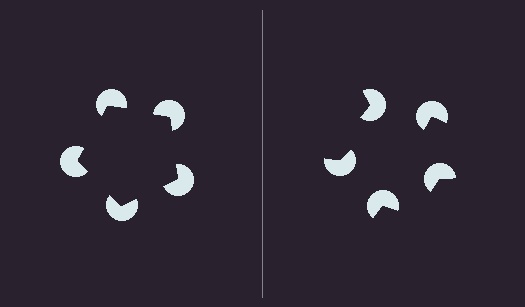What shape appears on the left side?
An illusory pentagon.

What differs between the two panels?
The pac-man discs are positioned identically on both sides; only the wedge orientations differ. On the left they align to a pentagon; on the right they are misaligned.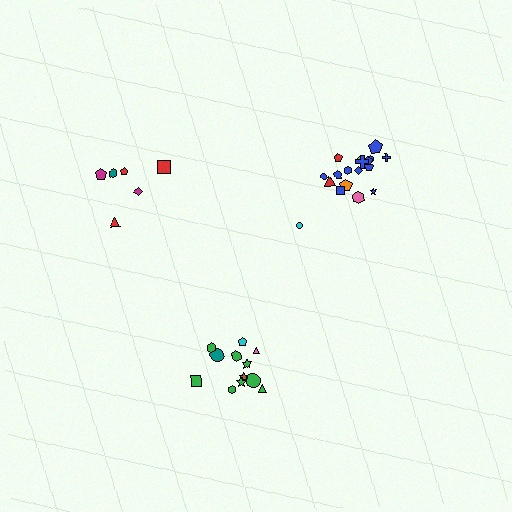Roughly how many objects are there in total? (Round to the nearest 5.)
Roughly 35 objects in total.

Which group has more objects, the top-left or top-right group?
The top-right group.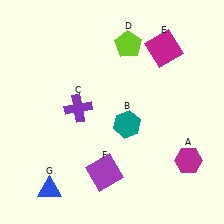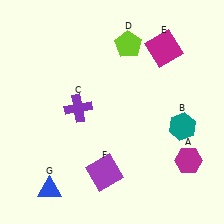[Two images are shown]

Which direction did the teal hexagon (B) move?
The teal hexagon (B) moved right.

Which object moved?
The teal hexagon (B) moved right.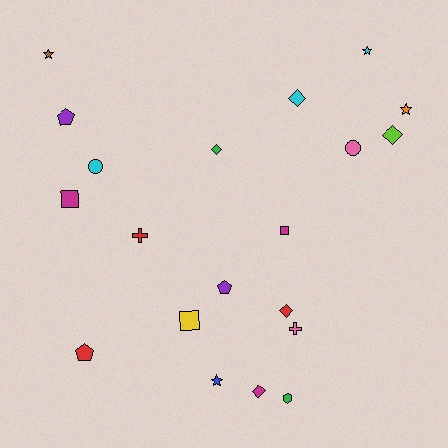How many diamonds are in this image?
There are 5 diamonds.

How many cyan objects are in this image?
There are 3 cyan objects.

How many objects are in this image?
There are 20 objects.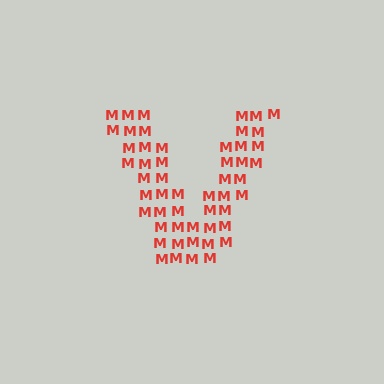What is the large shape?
The large shape is the letter V.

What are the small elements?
The small elements are letter M's.